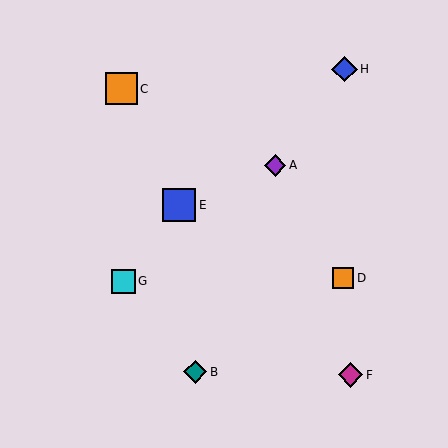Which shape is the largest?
The blue square (labeled E) is the largest.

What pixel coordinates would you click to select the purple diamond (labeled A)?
Click at (275, 165) to select the purple diamond A.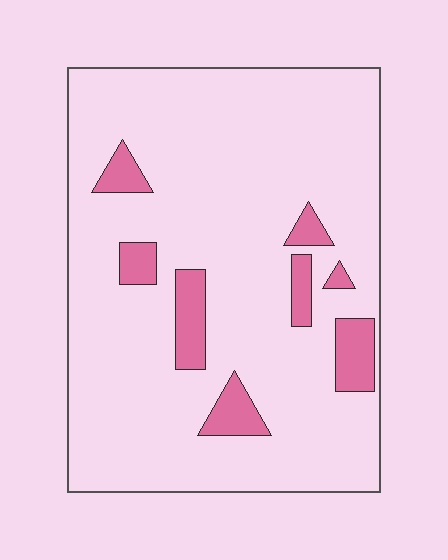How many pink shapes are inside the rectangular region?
8.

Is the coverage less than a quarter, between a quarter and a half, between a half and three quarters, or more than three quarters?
Less than a quarter.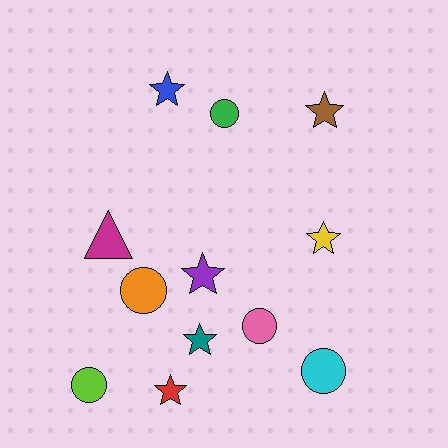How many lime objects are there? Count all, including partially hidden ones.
There is 1 lime object.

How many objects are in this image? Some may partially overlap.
There are 12 objects.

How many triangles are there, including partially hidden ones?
There is 1 triangle.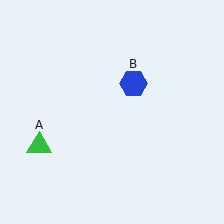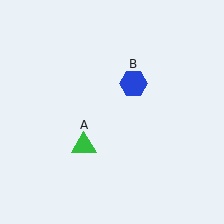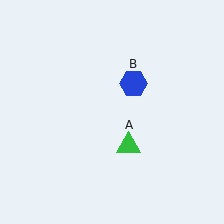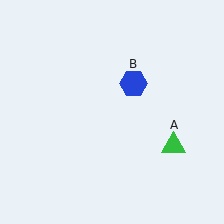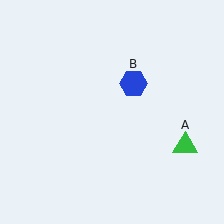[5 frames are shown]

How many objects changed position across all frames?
1 object changed position: green triangle (object A).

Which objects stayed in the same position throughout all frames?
Blue hexagon (object B) remained stationary.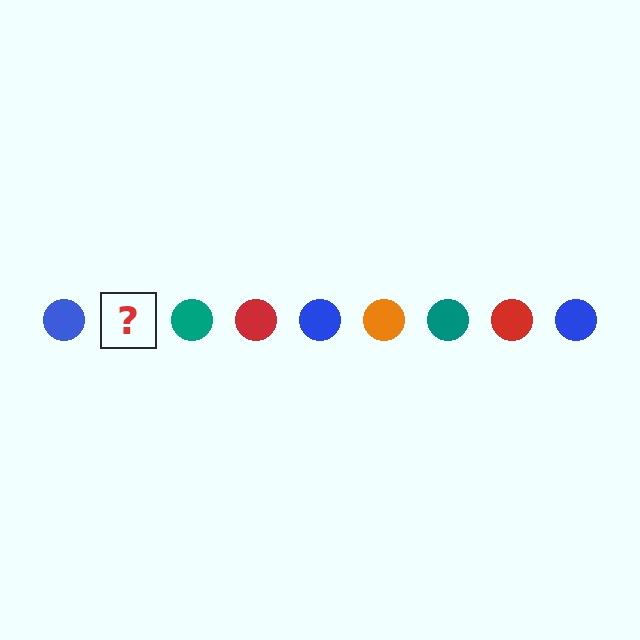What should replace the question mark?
The question mark should be replaced with an orange circle.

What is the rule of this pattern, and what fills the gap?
The rule is that the pattern cycles through blue, orange, teal, red circles. The gap should be filled with an orange circle.